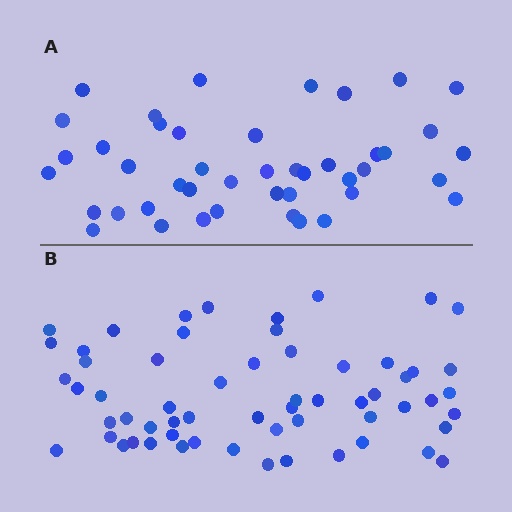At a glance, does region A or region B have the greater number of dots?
Region B (the bottom region) has more dots.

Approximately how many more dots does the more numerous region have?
Region B has approximately 15 more dots than region A.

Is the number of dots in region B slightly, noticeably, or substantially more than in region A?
Region B has noticeably more, but not dramatically so. The ratio is roughly 1.4 to 1.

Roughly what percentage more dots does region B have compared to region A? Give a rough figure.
About 35% more.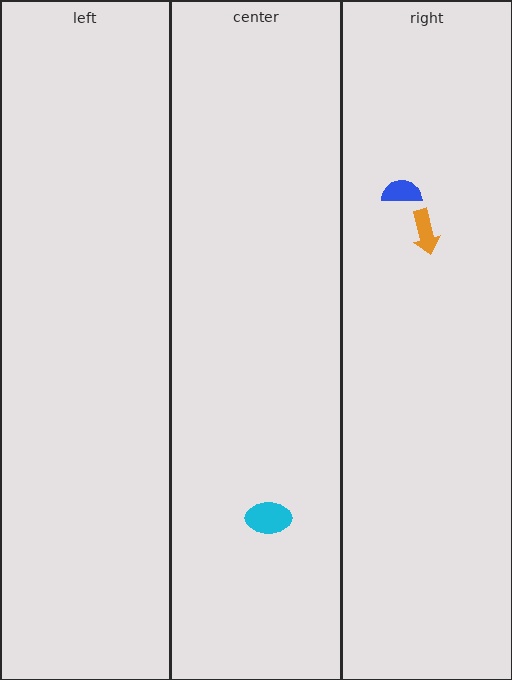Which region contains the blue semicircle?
The right region.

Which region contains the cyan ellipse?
The center region.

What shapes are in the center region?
The cyan ellipse.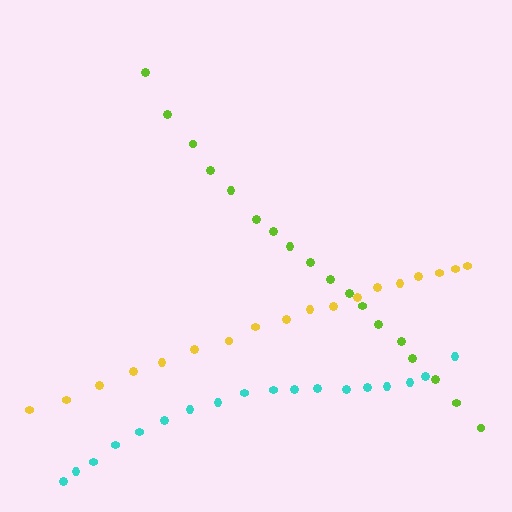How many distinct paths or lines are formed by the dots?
There are 3 distinct paths.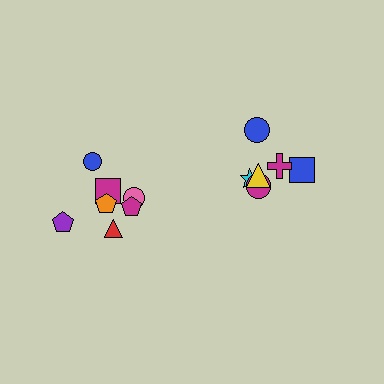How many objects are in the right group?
There are 6 objects.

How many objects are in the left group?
There are 8 objects.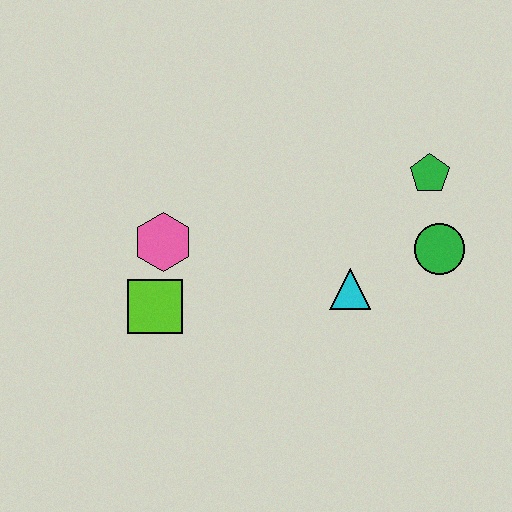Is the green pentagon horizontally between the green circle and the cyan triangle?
Yes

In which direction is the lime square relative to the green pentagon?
The lime square is to the left of the green pentagon.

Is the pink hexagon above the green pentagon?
No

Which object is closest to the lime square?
The pink hexagon is closest to the lime square.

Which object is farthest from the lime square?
The green pentagon is farthest from the lime square.